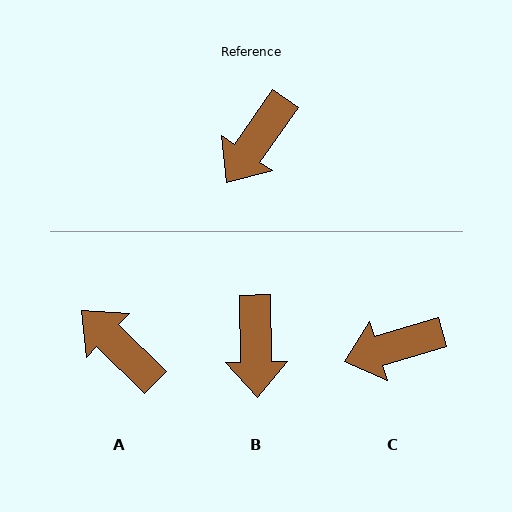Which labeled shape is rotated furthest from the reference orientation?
A, about 99 degrees away.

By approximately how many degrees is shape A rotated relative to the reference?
Approximately 99 degrees clockwise.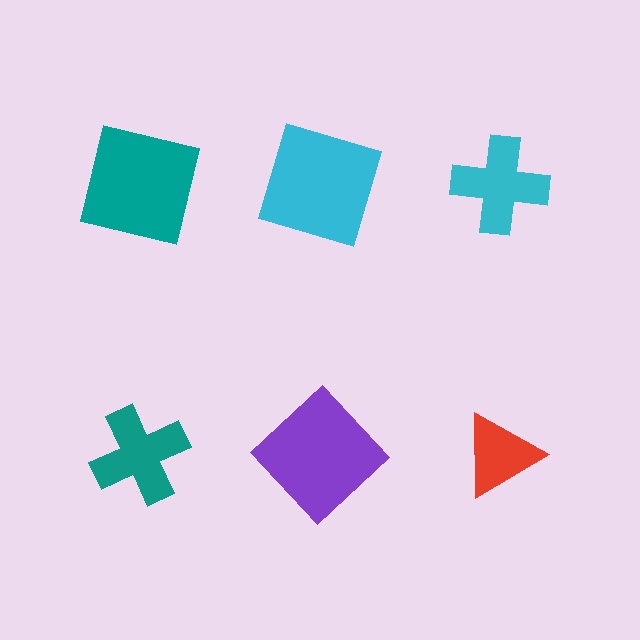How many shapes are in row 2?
3 shapes.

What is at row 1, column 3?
A cyan cross.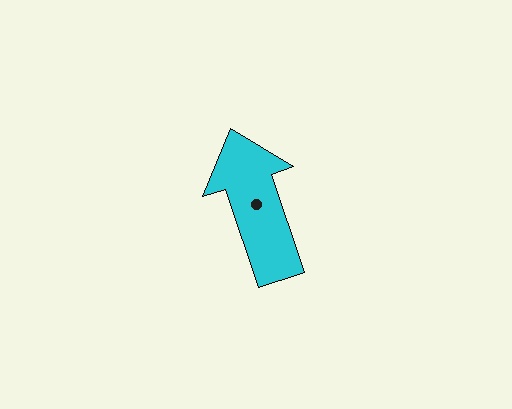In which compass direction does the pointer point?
North.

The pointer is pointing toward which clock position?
Roughly 11 o'clock.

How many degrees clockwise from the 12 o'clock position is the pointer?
Approximately 341 degrees.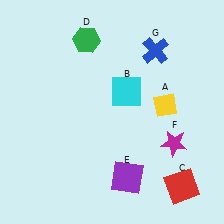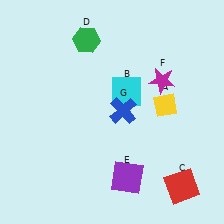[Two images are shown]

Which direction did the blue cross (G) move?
The blue cross (G) moved down.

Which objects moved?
The objects that moved are: the magenta star (F), the blue cross (G).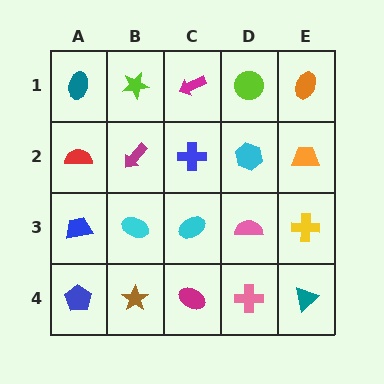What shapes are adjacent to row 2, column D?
A lime circle (row 1, column D), a pink semicircle (row 3, column D), a blue cross (row 2, column C), an orange trapezoid (row 2, column E).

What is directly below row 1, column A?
A red semicircle.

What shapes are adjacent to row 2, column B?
A lime star (row 1, column B), a cyan ellipse (row 3, column B), a red semicircle (row 2, column A), a blue cross (row 2, column C).